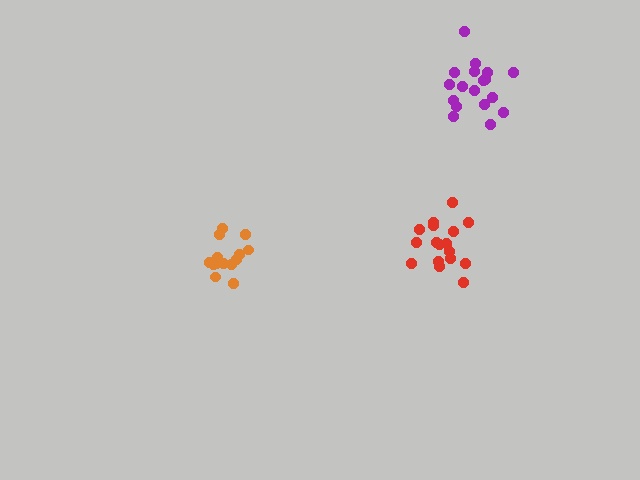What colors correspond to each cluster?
The clusters are colored: orange, purple, red.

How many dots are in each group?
Group 1: 14 dots, Group 2: 18 dots, Group 3: 17 dots (49 total).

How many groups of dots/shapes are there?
There are 3 groups.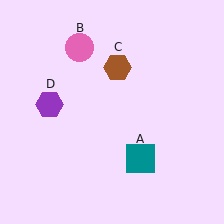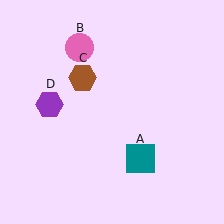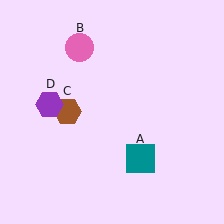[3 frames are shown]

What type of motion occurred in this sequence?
The brown hexagon (object C) rotated counterclockwise around the center of the scene.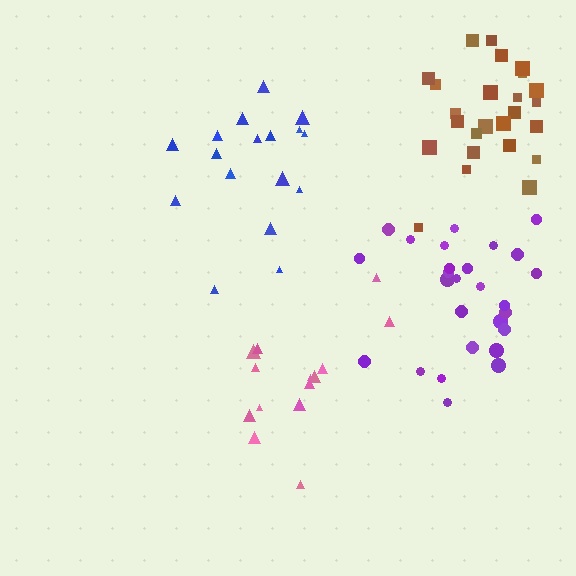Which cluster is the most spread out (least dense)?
Pink.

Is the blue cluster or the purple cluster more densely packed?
Purple.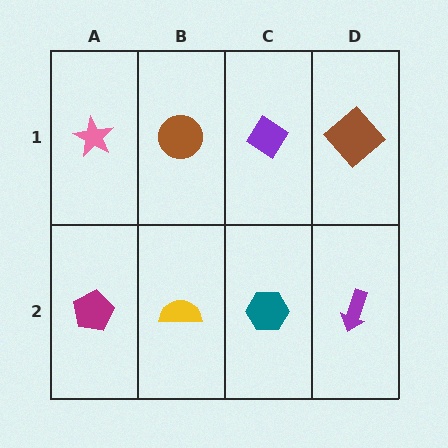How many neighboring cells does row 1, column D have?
2.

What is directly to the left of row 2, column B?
A magenta pentagon.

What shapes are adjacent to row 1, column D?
A purple arrow (row 2, column D), a purple diamond (row 1, column C).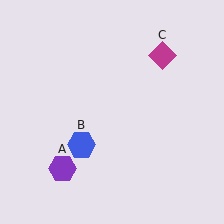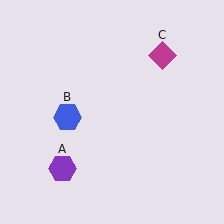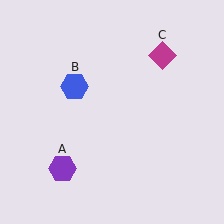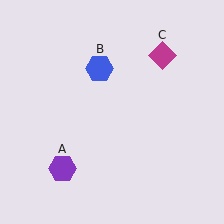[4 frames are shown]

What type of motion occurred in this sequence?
The blue hexagon (object B) rotated clockwise around the center of the scene.